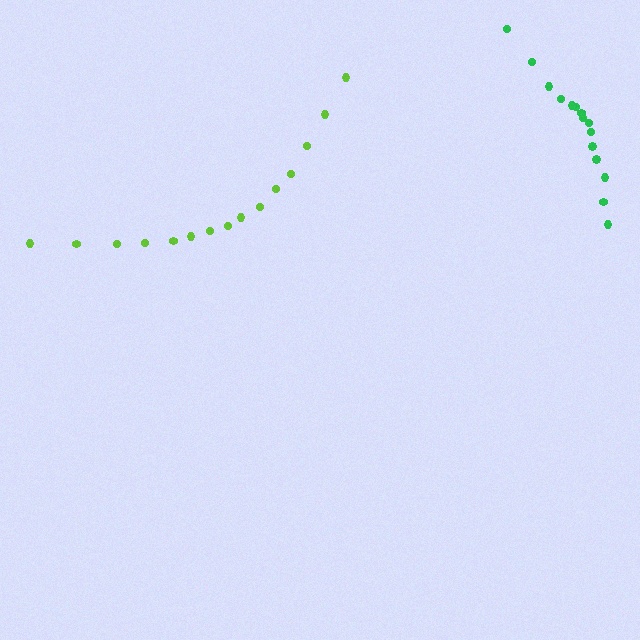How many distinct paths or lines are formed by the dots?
There are 2 distinct paths.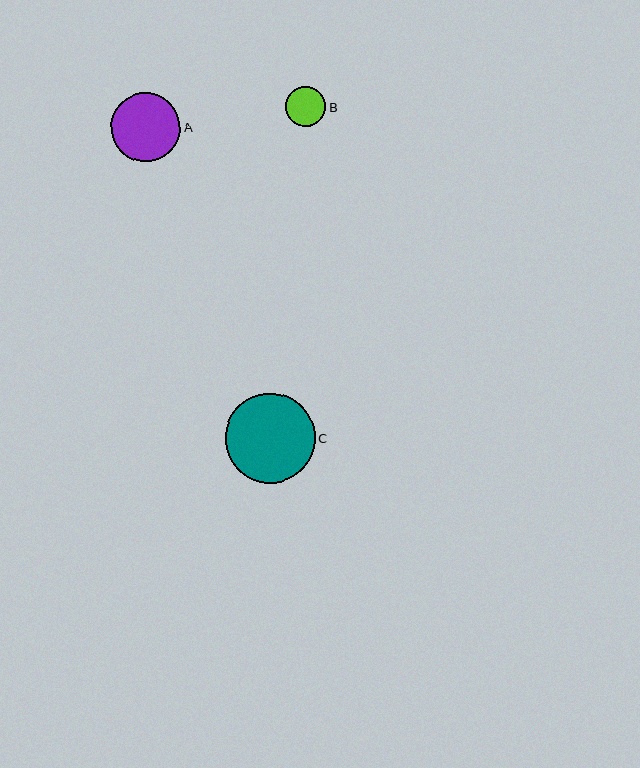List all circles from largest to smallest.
From largest to smallest: C, A, B.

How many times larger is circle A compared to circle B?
Circle A is approximately 1.7 times the size of circle B.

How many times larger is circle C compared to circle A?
Circle C is approximately 1.3 times the size of circle A.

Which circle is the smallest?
Circle B is the smallest with a size of approximately 40 pixels.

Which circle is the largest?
Circle C is the largest with a size of approximately 90 pixels.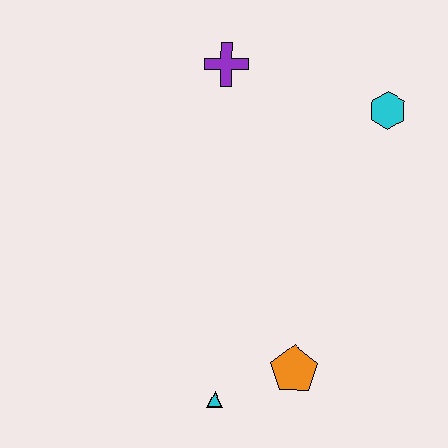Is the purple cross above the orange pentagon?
Yes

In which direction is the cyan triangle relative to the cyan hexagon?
The cyan triangle is below the cyan hexagon.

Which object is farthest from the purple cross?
The cyan triangle is farthest from the purple cross.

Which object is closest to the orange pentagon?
The cyan triangle is closest to the orange pentagon.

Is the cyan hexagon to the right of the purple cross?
Yes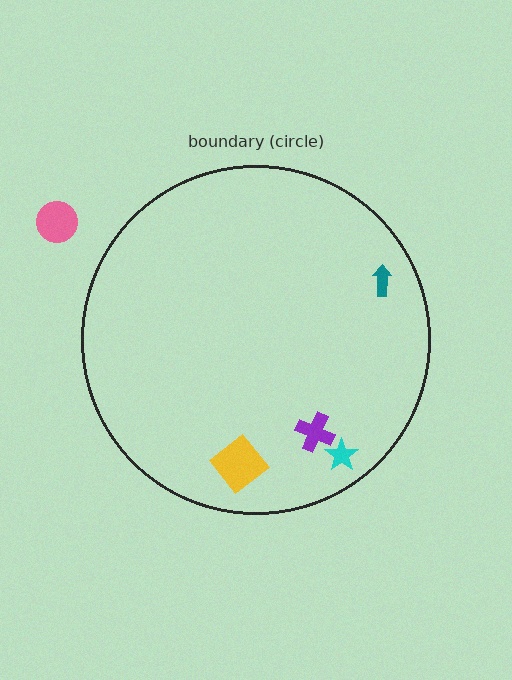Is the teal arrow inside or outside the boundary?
Inside.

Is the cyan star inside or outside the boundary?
Inside.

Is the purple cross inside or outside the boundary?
Inside.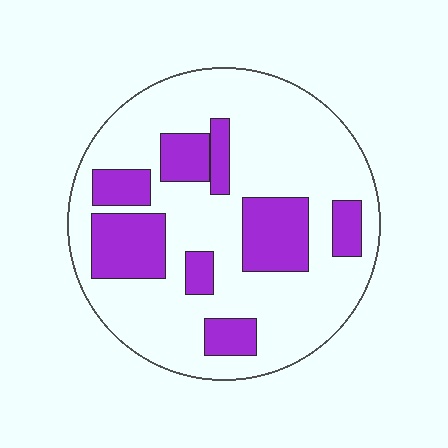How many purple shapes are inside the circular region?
8.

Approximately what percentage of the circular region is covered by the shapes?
Approximately 25%.